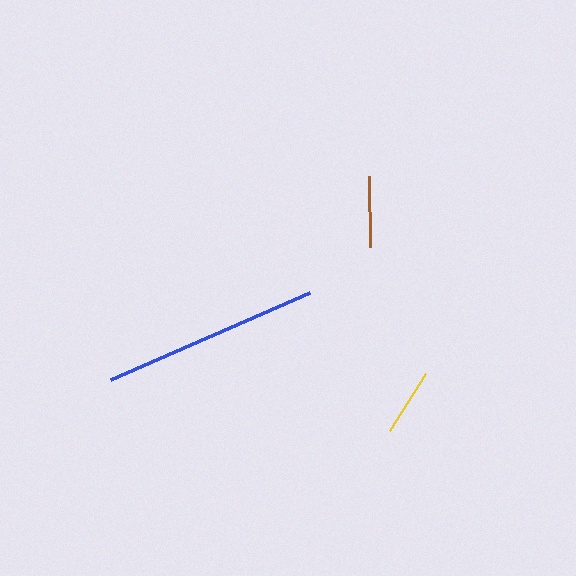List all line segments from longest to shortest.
From longest to shortest: blue, brown, yellow.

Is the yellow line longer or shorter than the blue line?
The blue line is longer than the yellow line.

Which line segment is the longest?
The blue line is the longest at approximately 218 pixels.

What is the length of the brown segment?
The brown segment is approximately 71 pixels long.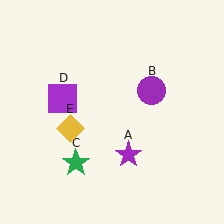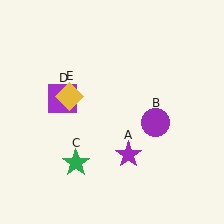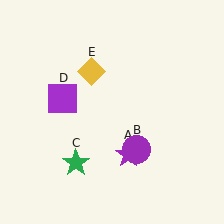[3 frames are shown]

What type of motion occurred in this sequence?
The purple circle (object B), yellow diamond (object E) rotated clockwise around the center of the scene.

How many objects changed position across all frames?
2 objects changed position: purple circle (object B), yellow diamond (object E).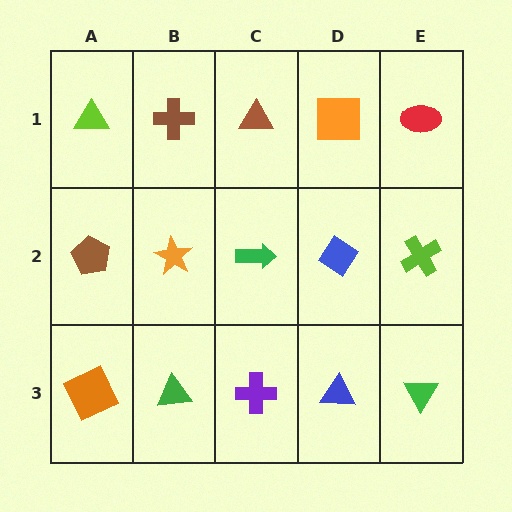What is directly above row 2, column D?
An orange square.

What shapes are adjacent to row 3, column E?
A lime cross (row 2, column E), a blue triangle (row 3, column D).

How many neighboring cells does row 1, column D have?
3.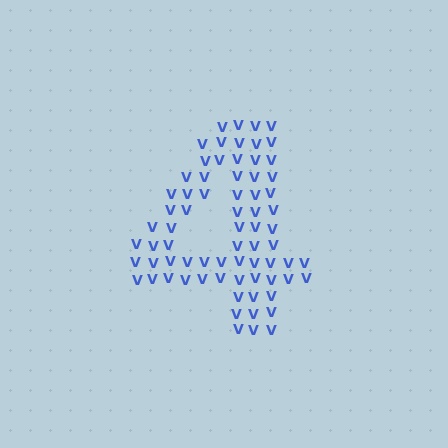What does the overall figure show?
The overall figure shows the digit 4.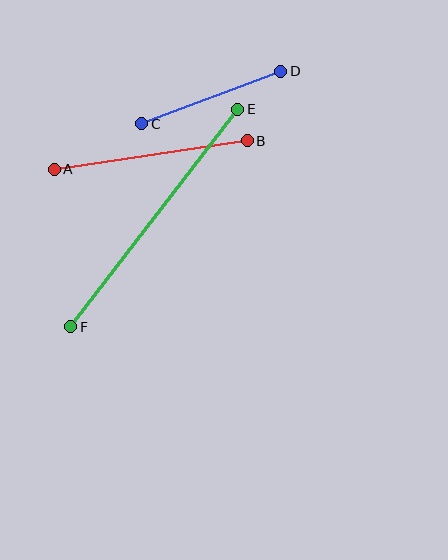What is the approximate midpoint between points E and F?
The midpoint is at approximately (154, 218) pixels.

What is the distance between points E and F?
The distance is approximately 274 pixels.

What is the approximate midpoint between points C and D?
The midpoint is at approximately (211, 98) pixels.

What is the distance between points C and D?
The distance is approximately 149 pixels.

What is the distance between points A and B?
The distance is approximately 195 pixels.